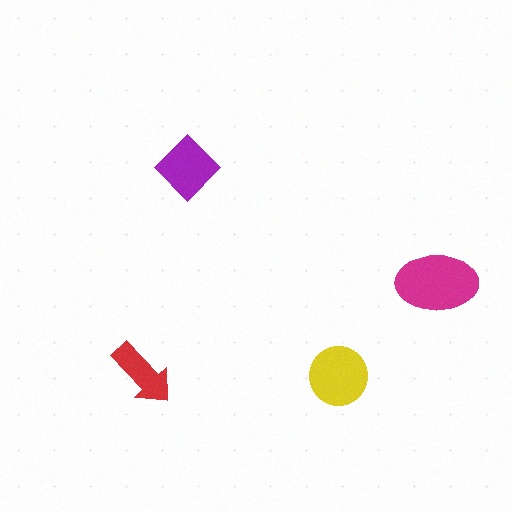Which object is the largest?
The magenta ellipse.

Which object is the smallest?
The red arrow.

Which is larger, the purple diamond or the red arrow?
The purple diamond.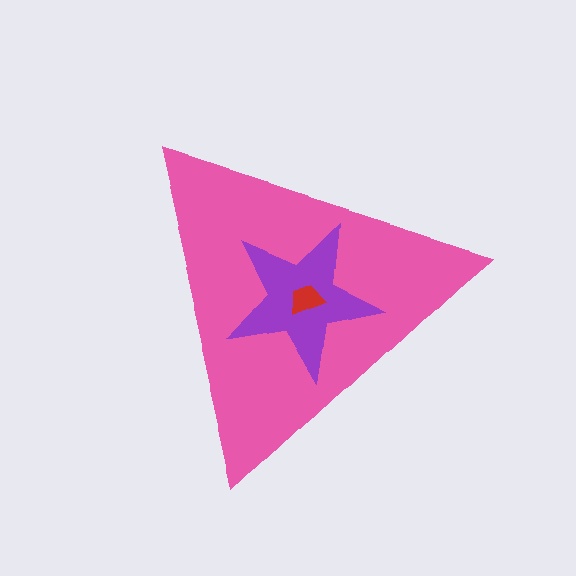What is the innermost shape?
The red trapezoid.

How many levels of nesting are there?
3.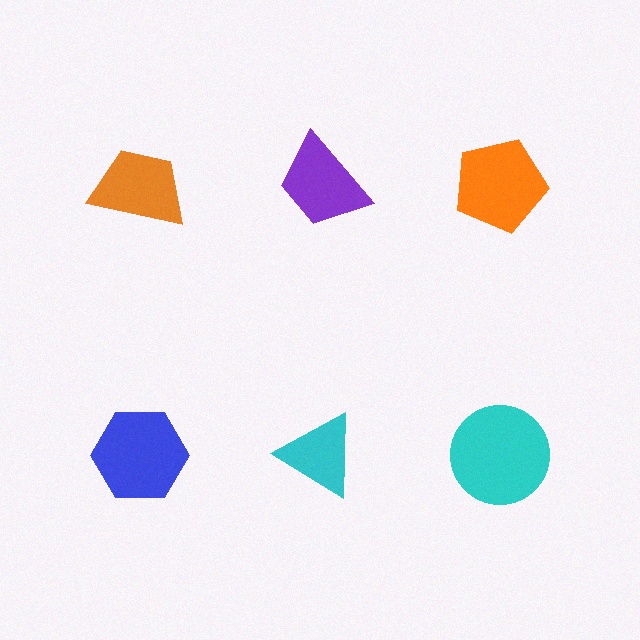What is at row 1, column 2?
A purple trapezoid.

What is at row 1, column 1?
An orange trapezoid.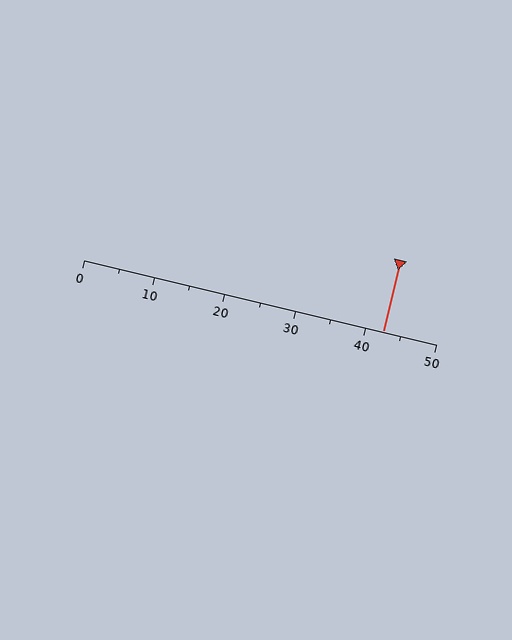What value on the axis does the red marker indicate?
The marker indicates approximately 42.5.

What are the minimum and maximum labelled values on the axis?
The axis runs from 0 to 50.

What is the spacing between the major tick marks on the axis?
The major ticks are spaced 10 apart.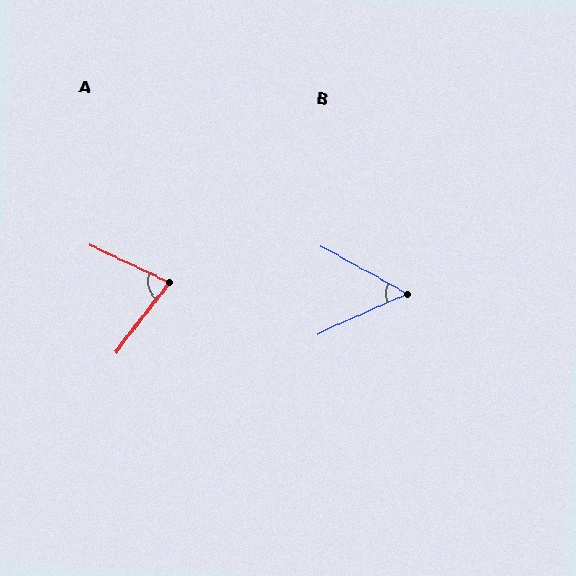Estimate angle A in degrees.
Approximately 77 degrees.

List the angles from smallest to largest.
B (53°), A (77°).